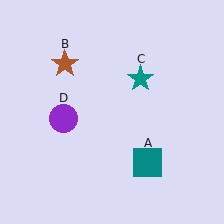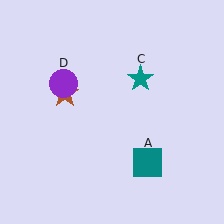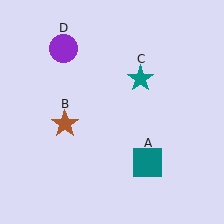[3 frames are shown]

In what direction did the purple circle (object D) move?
The purple circle (object D) moved up.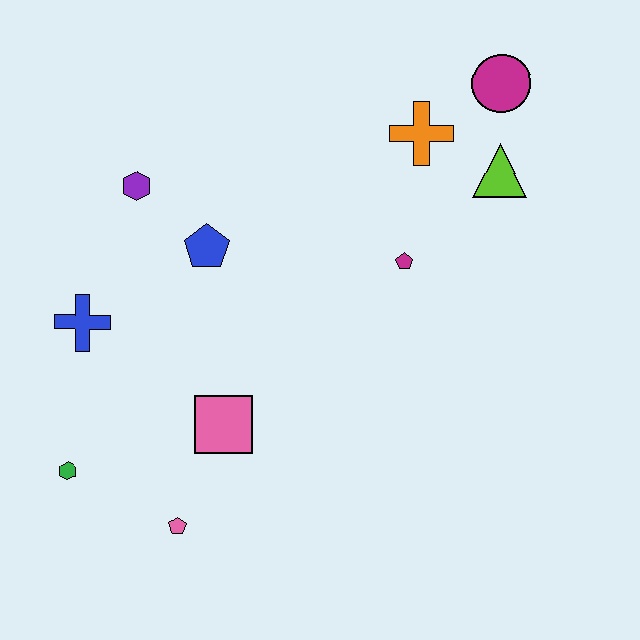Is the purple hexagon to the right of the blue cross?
Yes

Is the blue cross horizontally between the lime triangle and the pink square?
No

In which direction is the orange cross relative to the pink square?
The orange cross is above the pink square.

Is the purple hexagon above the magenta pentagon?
Yes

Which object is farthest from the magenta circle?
The green hexagon is farthest from the magenta circle.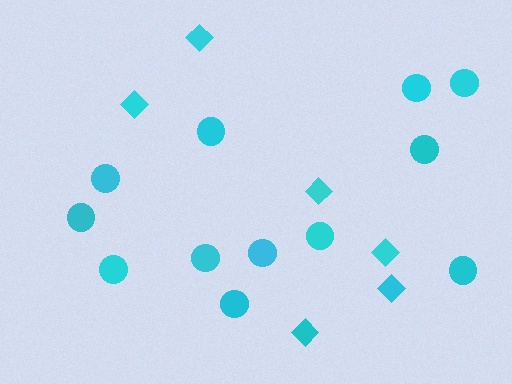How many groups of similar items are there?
There are 2 groups: one group of circles (12) and one group of diamonds (6).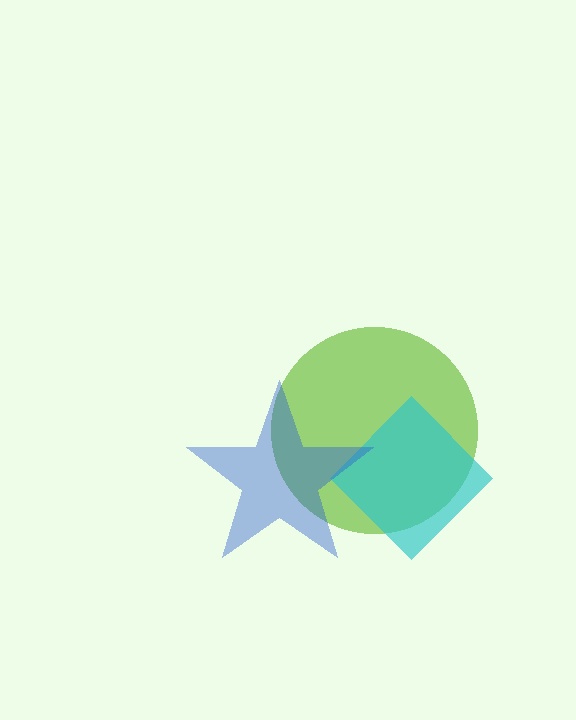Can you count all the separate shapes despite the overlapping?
Yes, there are 3 separate shapes.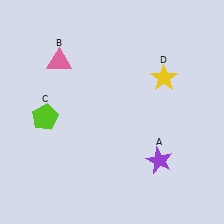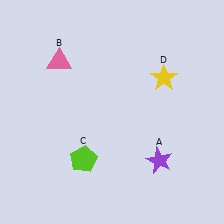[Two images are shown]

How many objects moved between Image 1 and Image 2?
1 object moved between the two images.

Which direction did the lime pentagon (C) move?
The lime pentagon (C) moved down.